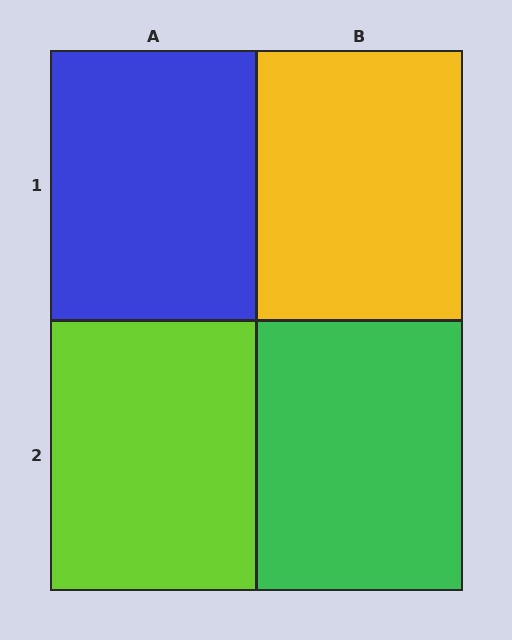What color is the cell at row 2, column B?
Green.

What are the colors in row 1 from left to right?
Blue, yellow.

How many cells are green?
1 cell is green.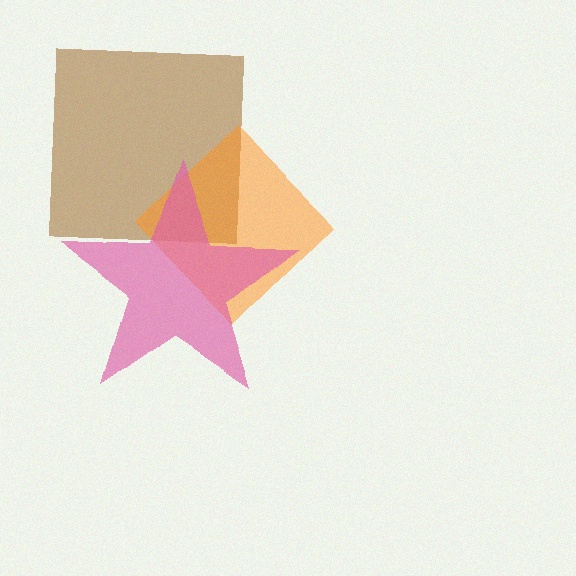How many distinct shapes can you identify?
There are 3 distinct shapes: a brown square, an orange diamond, a pink star.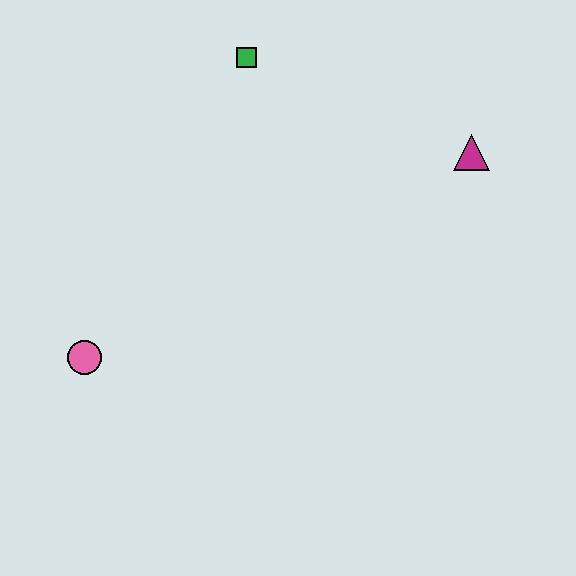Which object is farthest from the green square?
The pink circle is farthest from the green square.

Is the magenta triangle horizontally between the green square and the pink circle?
No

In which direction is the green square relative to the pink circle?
The green square is above the pink circle.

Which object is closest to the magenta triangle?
The green square is closest to the magenta triangle.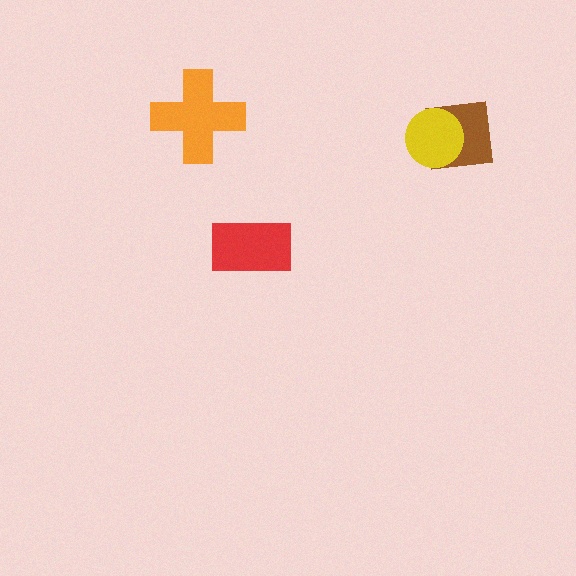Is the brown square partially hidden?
Yes, it is partially covered by another shape.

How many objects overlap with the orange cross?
0 objects overlap with the orange cross.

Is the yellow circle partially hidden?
No, no other shape covers it.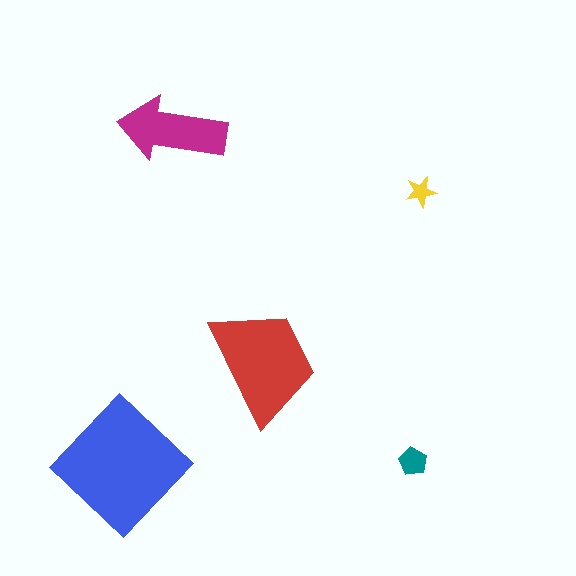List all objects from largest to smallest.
The blue diamond, the red trapezoid, the magenta arrow, the teal pentagon, the yellow star.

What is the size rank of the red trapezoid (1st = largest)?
2nd.